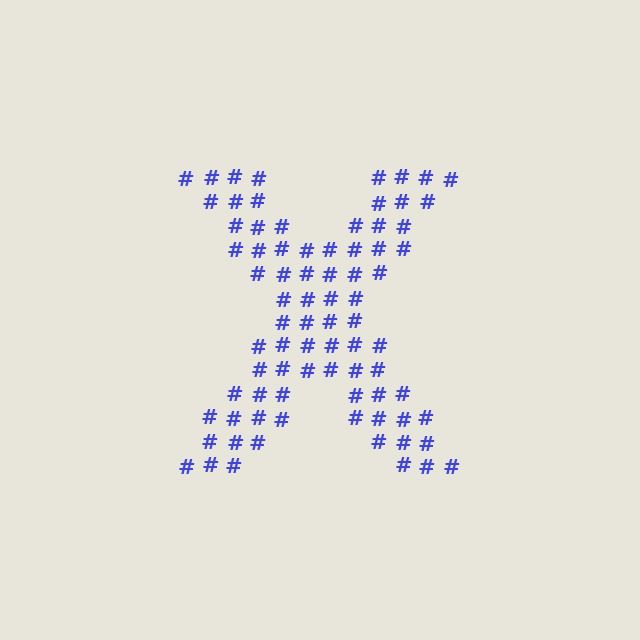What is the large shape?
The large shape is the letter X.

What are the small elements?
The small elements are hash symbols.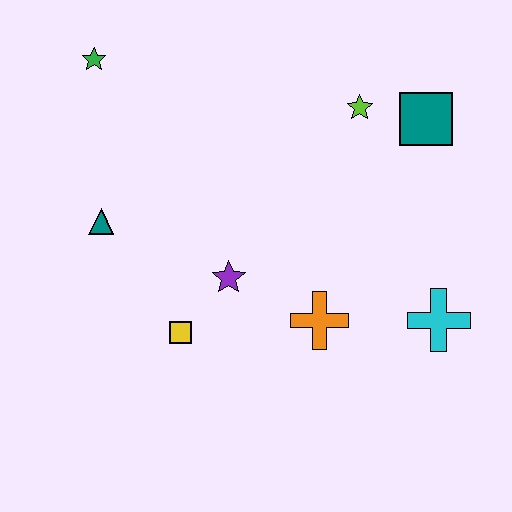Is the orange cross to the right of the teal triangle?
Yes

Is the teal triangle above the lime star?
No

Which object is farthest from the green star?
The cyan cross is farthest from the green star.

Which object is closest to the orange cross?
The purple star is closest to the orange cross.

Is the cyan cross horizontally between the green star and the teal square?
No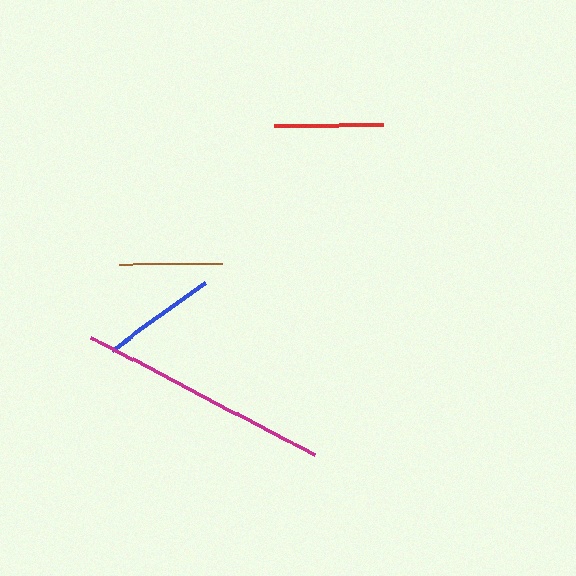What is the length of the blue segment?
The blue segment is approximately 116 pixels long.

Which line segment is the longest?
The magenta line is the longest at approximately 252 pixels.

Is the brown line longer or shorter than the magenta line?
The magenta line is longer than the brown line.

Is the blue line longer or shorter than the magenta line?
The magenta line is longer than the blue line.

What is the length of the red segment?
The red segment is approximately 108 pixels long.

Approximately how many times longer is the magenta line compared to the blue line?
The magenta line is approximately 2.2 times the length of the blue line.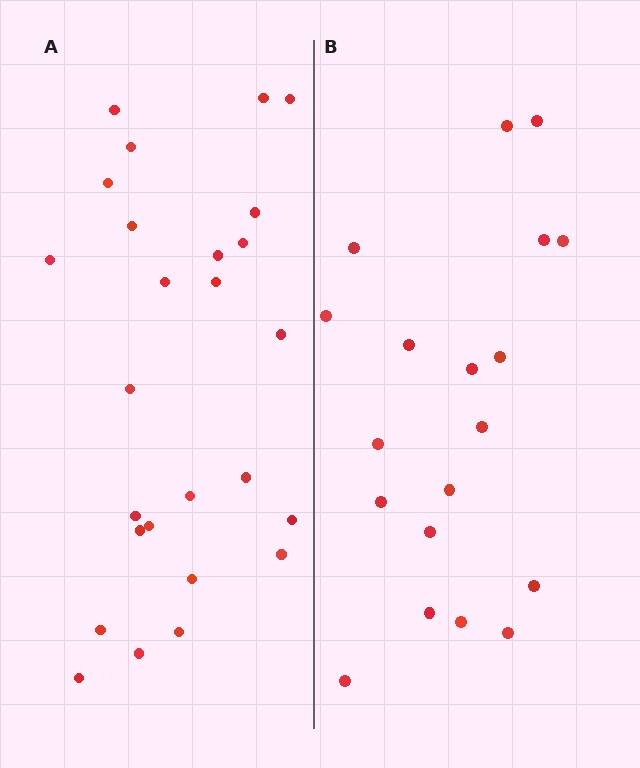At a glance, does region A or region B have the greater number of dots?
Region A (the left region) has more dots.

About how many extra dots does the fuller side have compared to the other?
Region A has roughly 8 or so more dots than region B.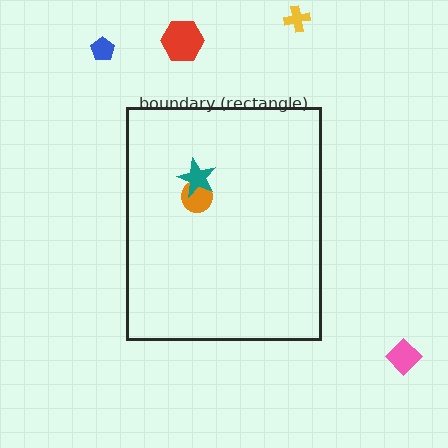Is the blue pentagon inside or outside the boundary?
Outside.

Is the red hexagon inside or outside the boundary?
Outside.